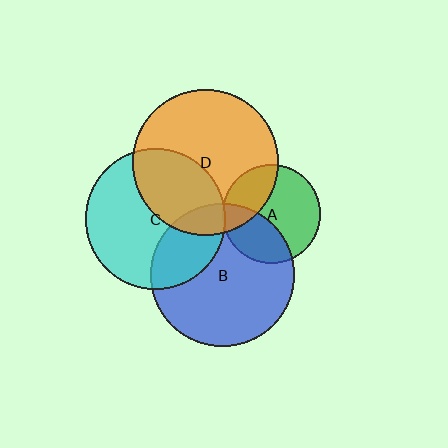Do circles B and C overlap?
Yes.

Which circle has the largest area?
Circle D (orange).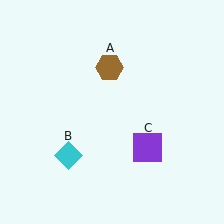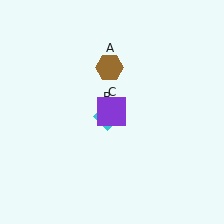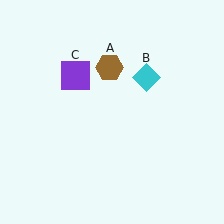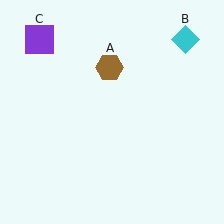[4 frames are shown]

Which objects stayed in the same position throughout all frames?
Brown hexagon (object A) remained stationary.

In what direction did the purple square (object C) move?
The purple square (object C) moved up and to the left.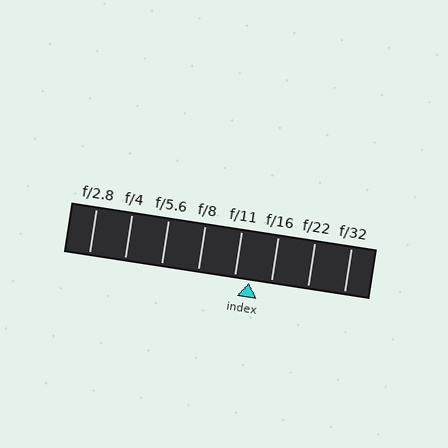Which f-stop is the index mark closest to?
The index mark is closest to f/11.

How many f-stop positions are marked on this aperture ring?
There are 8 f-stop positions marked.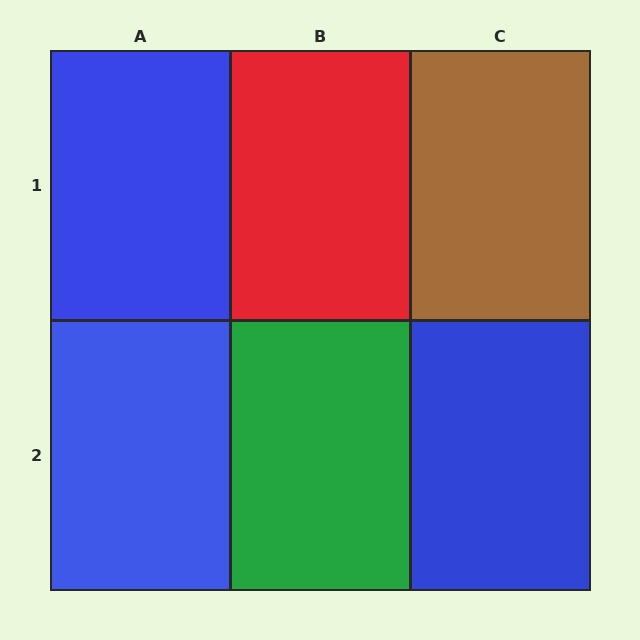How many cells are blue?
3 cells are blue.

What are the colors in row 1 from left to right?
Blue, red, brown.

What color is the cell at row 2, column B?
Green.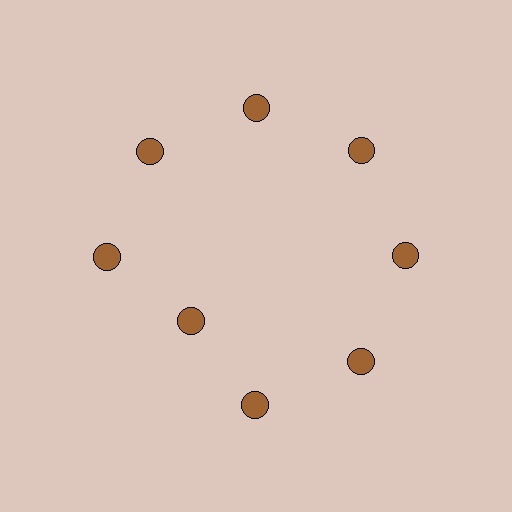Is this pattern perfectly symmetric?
No. The 8 brown circles are arranged in a ring, but one element near the 8 o'clock position is pulled inward toward the center, breaking the 8-fold rotational symmetry.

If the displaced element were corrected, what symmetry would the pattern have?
It would have 8-fold rotational symmetry — the pattern would map onto itself every 45 degrees.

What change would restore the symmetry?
The symmetry would be restored by moving it outward, back onto the ring so that all 8 circles sit at equal angles and equal distance from the center.